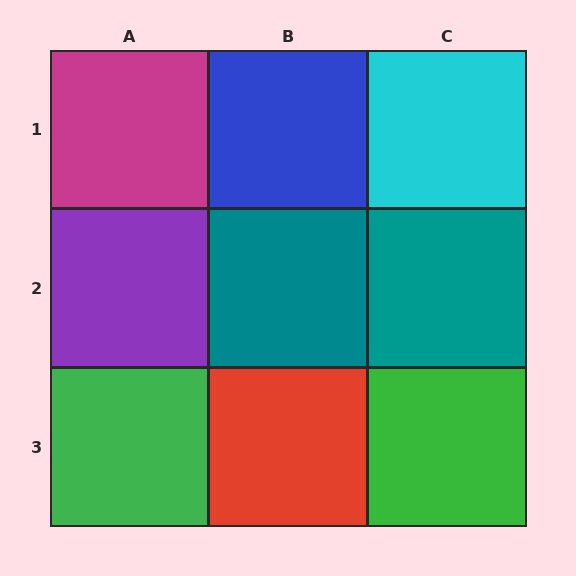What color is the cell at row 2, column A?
Purple.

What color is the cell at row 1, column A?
Magenta.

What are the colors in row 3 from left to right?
Green, red, green.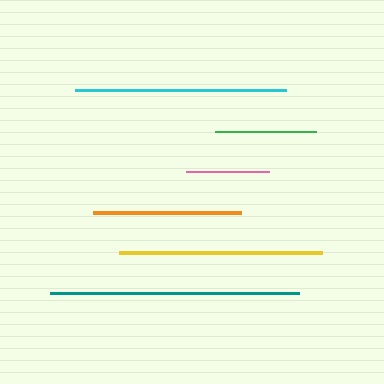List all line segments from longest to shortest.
From longest to shortest: teal, cyan, yellow, orange, green, pink.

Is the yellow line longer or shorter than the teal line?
The teal line is longer than the yellow line.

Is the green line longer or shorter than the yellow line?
The yellow line is longer than the green line.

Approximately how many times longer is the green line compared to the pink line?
The green line is approximately 1.2 times the length of the pink line.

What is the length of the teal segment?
The teal segment is approximately 249 pixels long.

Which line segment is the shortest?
The pink line is the shortest at approximately 83 pixels.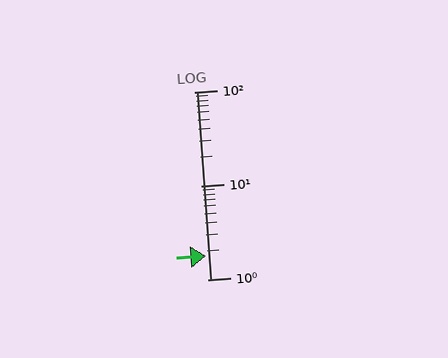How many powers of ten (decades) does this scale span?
The scale spans 2 decades, from 1 to 100.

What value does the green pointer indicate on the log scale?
The pointer indicates approximately 1.8.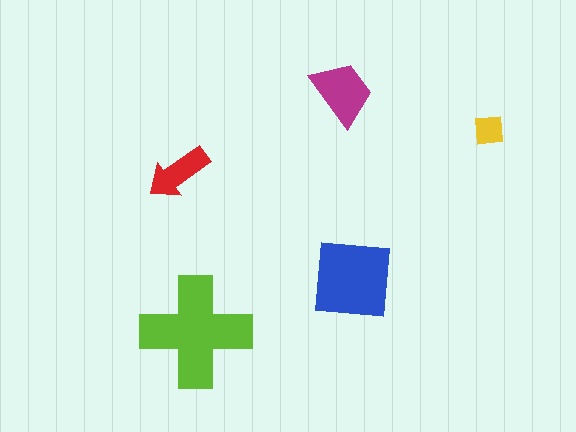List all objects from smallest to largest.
The yellow square, the red arrow, the magenta trapezoid, the blue square, the lime cross.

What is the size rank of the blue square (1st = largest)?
2nd.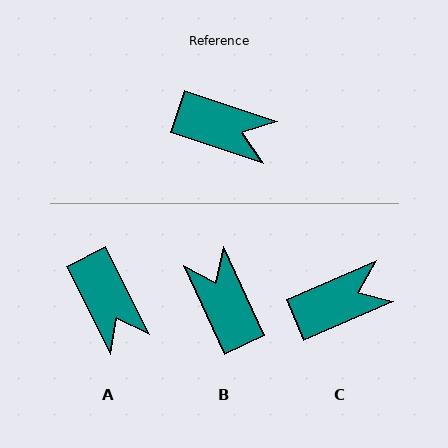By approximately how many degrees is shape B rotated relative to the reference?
Approximately 133 degrees counter-clockwise.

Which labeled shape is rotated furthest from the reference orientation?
B, about 133 degrees away.